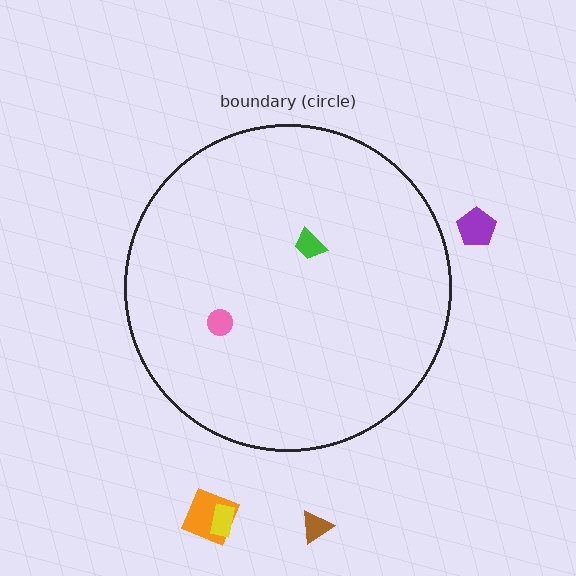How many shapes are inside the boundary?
2 inside, 4 outside.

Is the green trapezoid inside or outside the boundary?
Inside.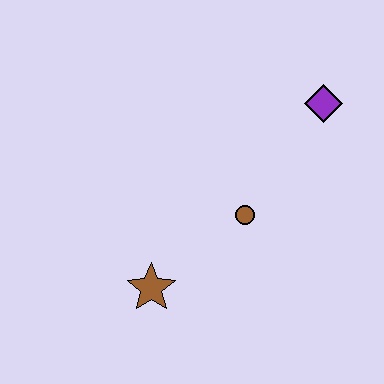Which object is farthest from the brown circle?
The purple diamond is farthest from the brown circle.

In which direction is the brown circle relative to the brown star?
The brown circle is to the right of the brown star.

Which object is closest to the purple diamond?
The brown circle is closest to the purple diamond.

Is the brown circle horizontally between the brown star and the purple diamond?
Yes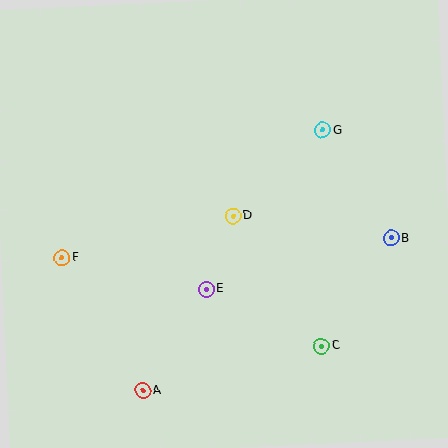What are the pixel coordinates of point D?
Point D is at (233, 216).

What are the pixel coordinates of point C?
Point C is at (321, 346).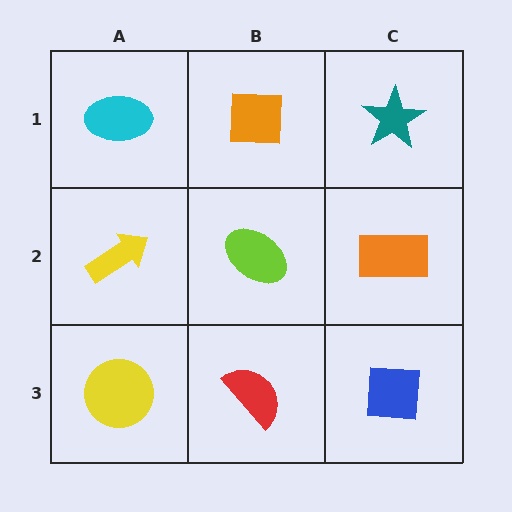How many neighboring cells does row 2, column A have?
3.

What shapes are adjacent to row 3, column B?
A lime ellipse (row 2, column B), a yellow circle (row 3, column A), a blue square (row 3, column C).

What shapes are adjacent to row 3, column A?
A yellow arrow (row 2, column A), a red semicircle (row 3, column B).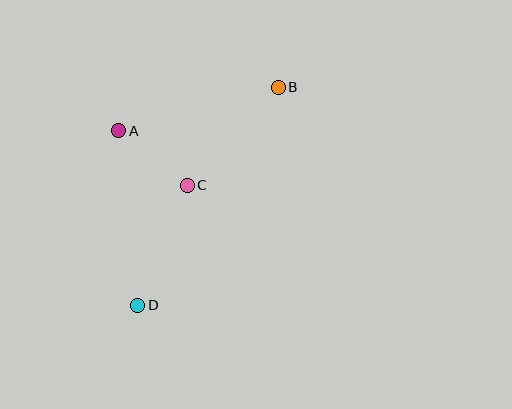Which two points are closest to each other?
Points A and C are closest to each other.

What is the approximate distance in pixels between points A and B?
The distance between A and B is approximately 165 pixels.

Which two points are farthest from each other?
Points B and D are farthest from each other.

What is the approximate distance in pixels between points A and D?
The distance between A and D is approximately 175 pixels.